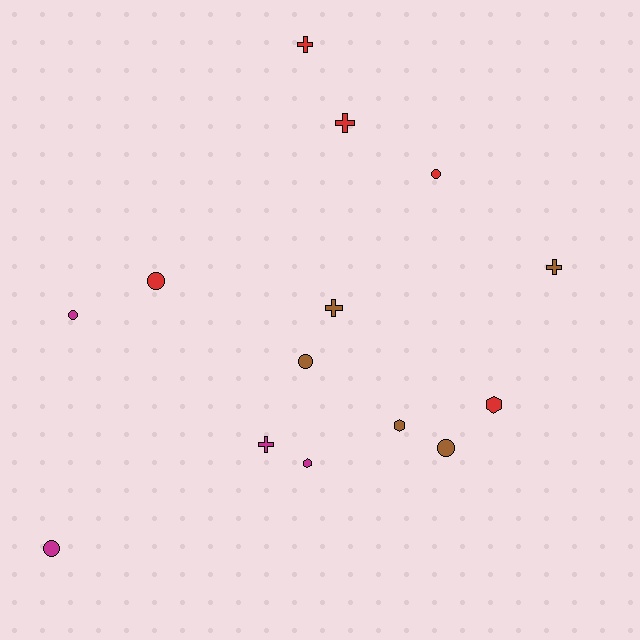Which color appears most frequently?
Red, with 5 objects.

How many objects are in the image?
There are 14 objects.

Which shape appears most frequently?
Circle, with 6 objects.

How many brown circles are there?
There are 2 brown circles.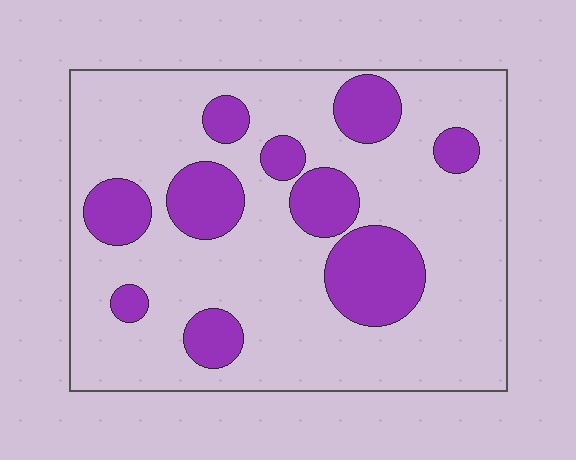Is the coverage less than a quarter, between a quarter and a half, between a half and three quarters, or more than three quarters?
Less than a quarter.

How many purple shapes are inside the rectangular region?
10.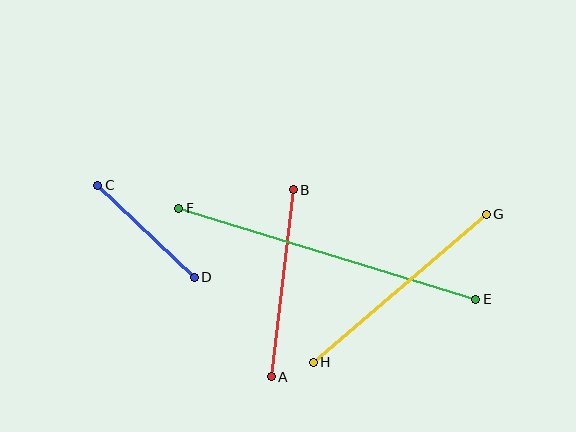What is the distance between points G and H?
The distance is approximately 228 pixels.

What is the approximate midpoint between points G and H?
The midpoint is at approximately (400, 288) pixels.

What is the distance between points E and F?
The distance is approximately 310 pixels.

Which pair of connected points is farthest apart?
Points E and F are farthest apart.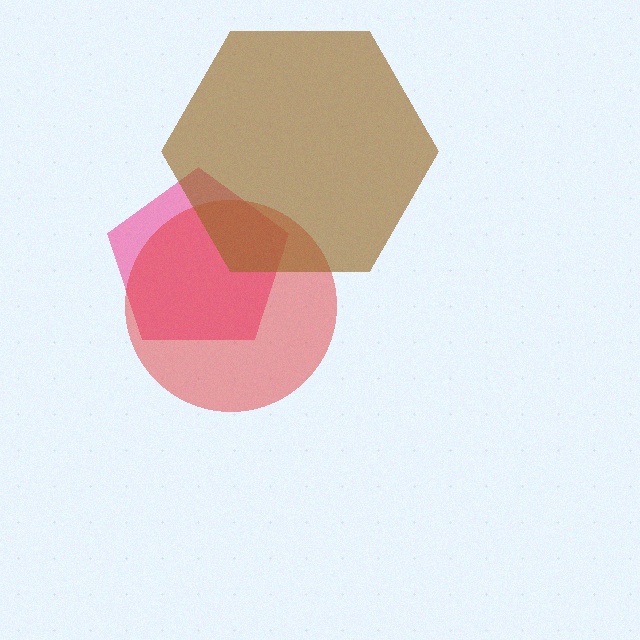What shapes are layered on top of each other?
The layered shapes are: a pink pentagon, a red circle, a brown hexagon.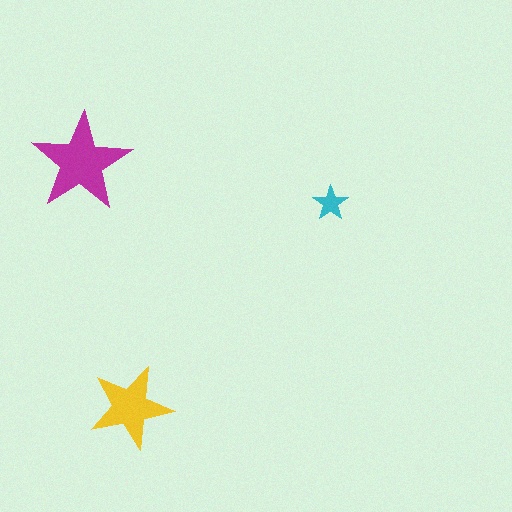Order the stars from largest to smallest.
the magenta one, the yellow one, the cyan one.